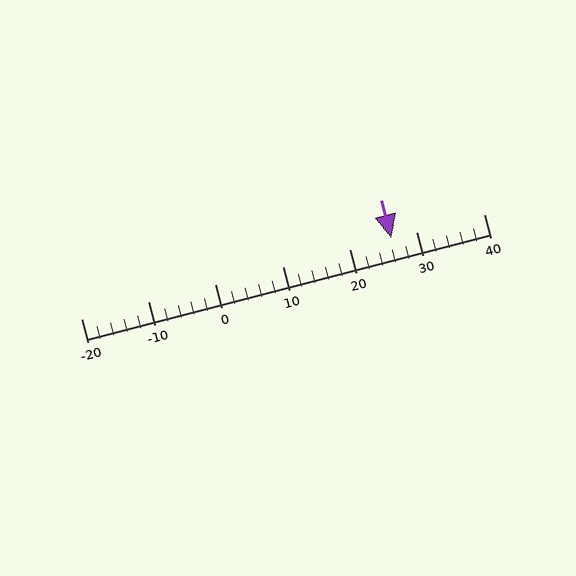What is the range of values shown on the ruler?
The ruler shows values from -20 to 40.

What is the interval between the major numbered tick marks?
The major tick marks are spaced 10 units apart.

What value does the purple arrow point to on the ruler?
The purple arrow points to approximately 26.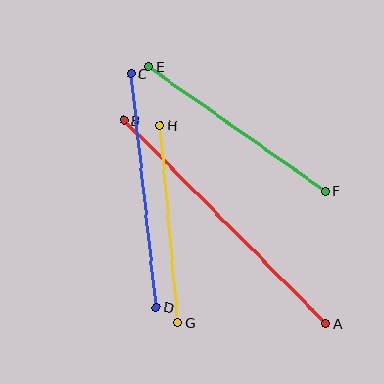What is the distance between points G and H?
The distance is approximately 198 pixels.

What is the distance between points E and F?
The distance is approximately 216 pixels.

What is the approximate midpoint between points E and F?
The midpoint is at approximately (237, 129) pixels.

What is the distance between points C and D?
The distance is approximately 236 pixels.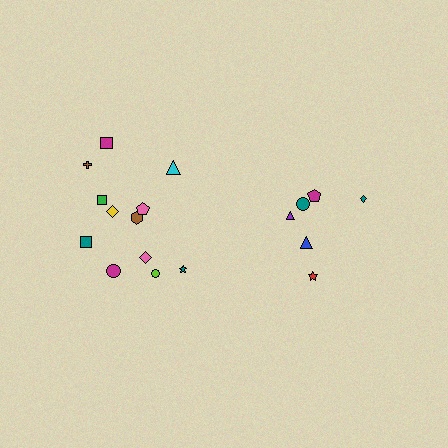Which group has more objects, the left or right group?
The left group.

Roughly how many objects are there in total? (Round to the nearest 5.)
Roughly 20 objects in total.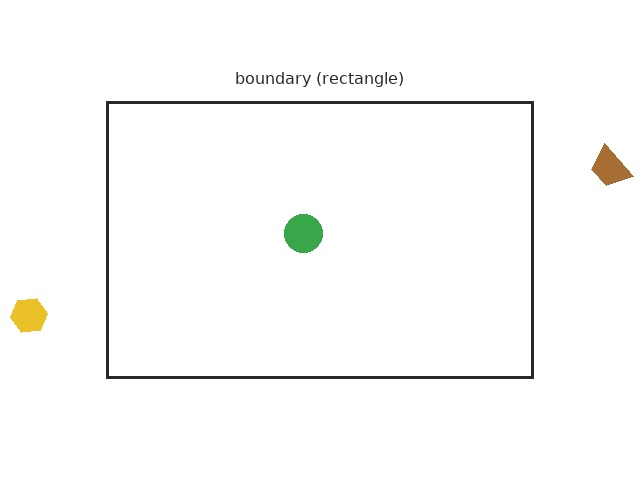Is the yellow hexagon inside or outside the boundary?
Outside.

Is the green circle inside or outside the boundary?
Inside.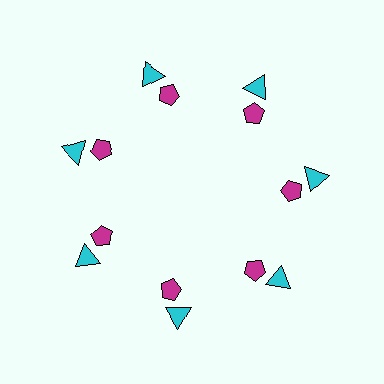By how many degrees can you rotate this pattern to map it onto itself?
The pattern maps onto itself every 51 degrees of rotation.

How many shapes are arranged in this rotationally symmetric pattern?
There are 14 shapes, arranged in 7 groups of 2.